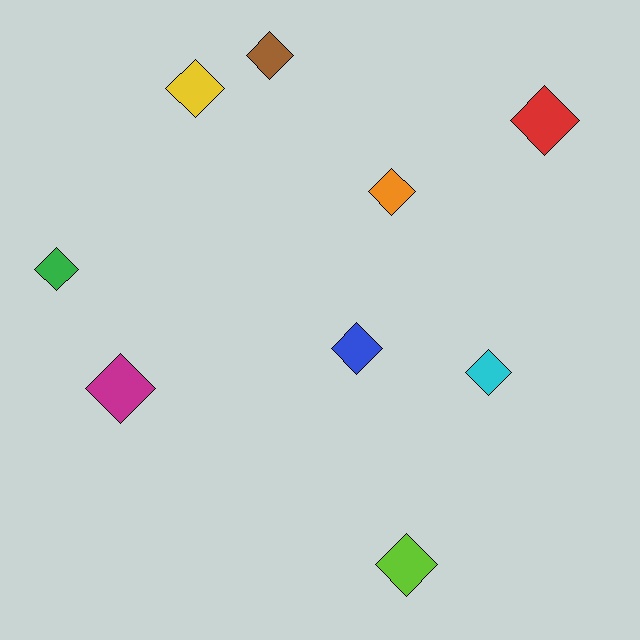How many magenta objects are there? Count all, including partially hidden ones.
There is 1 magenta object.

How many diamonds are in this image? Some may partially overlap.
There are 9 diamonds.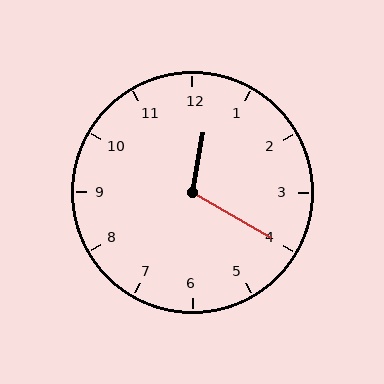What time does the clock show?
12:20.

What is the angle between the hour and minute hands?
Approximately 110 degrees.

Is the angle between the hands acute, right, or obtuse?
It is obtuse.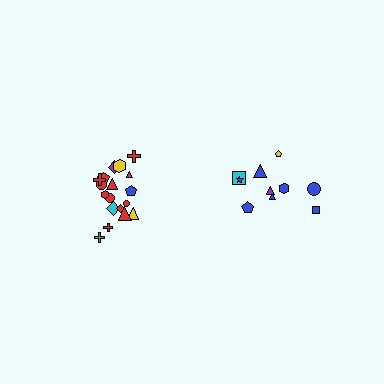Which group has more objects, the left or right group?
The left group.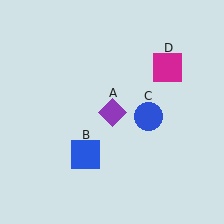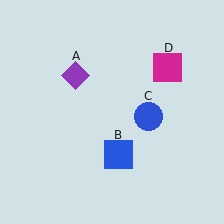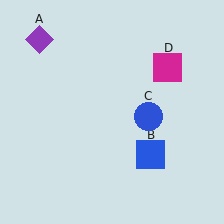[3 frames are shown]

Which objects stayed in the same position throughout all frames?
Blue circle (object C) and magenta square (object D) remained stationary.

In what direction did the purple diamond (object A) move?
The purple diamond (object A) moved up and to the left.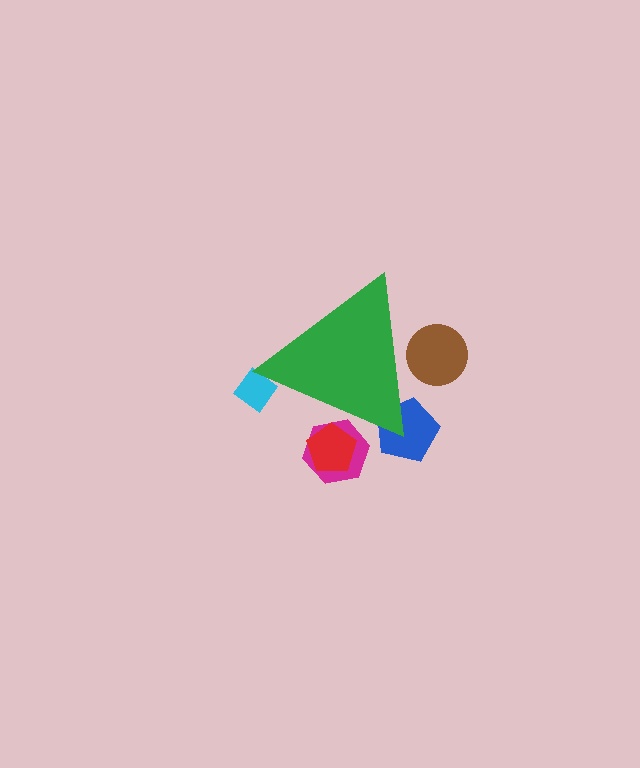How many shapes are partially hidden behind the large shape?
5 shapes are partially hidden.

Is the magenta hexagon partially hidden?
Yes, the magenta hexagon is partially hidden behind the green triangle.